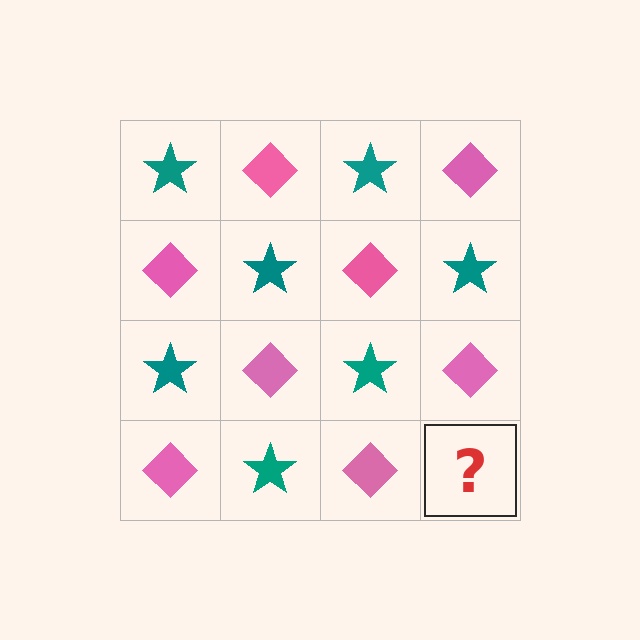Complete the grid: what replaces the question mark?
The question mark should be replaced with a teal star.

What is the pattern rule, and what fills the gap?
The rule is that it alternates teal star and pink diamond in a checkerboard pattern. The gap should be filled with a teal star.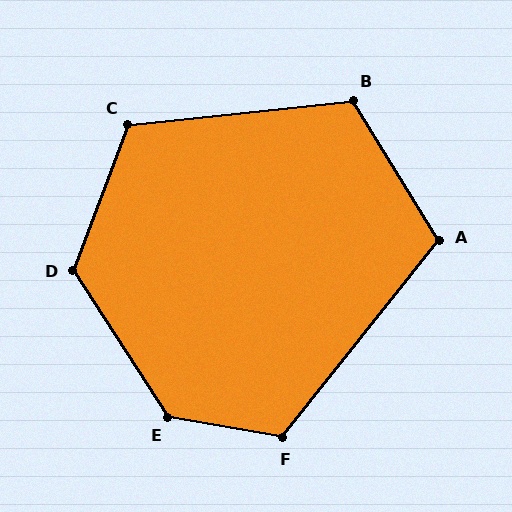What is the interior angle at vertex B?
Approximately 115 degrees (obtuse).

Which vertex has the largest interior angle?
E, at approximately 133 degrees.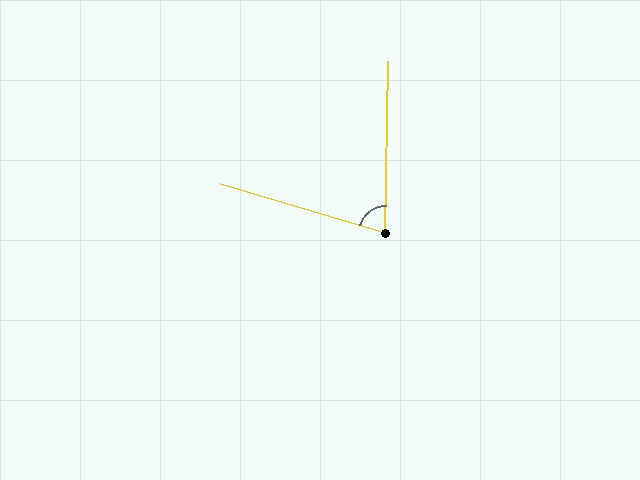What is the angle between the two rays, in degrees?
Approximately 75 degrees.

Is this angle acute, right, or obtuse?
It is acute.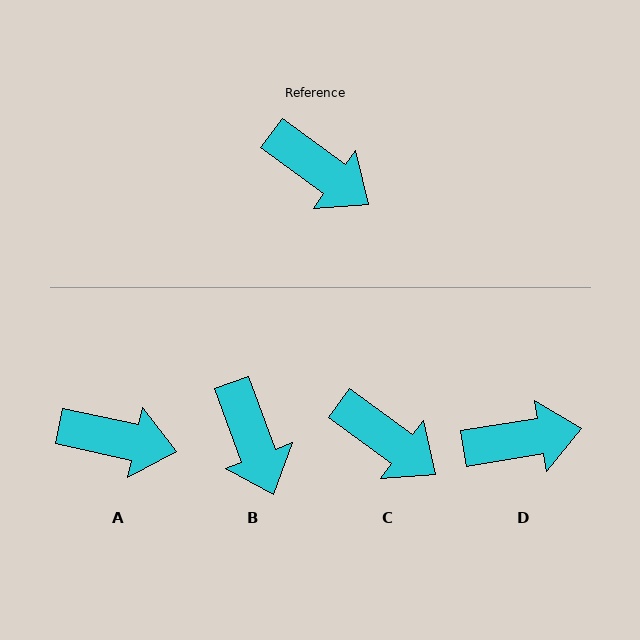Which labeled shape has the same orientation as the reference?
C.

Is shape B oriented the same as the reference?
No, it is off by about 33 degrees.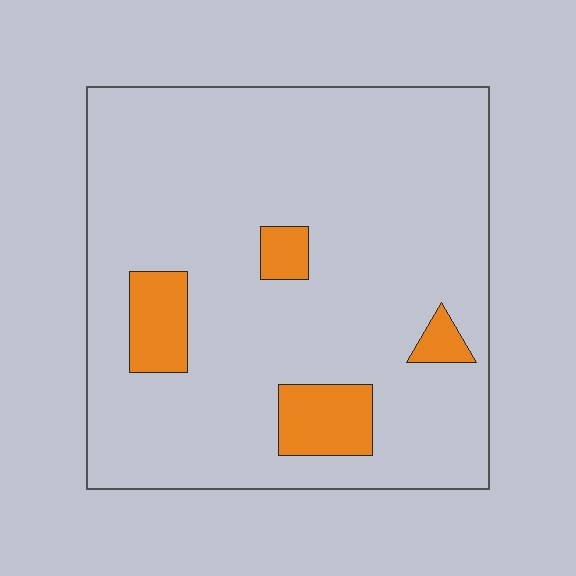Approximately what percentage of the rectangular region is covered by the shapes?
Approximately 10%.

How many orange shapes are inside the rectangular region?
4.